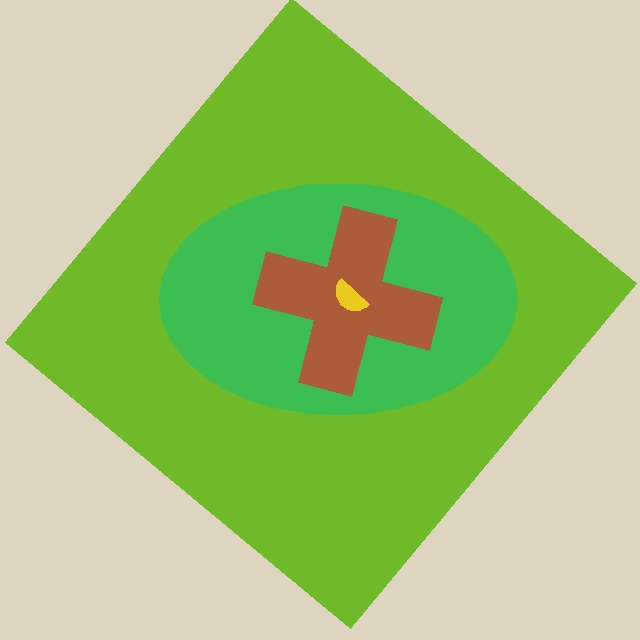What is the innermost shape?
The yellow semicircle.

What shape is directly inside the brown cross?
The yellow semicircle.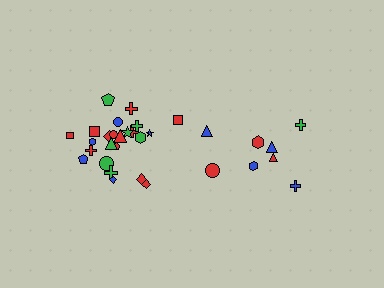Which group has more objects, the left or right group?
The left group.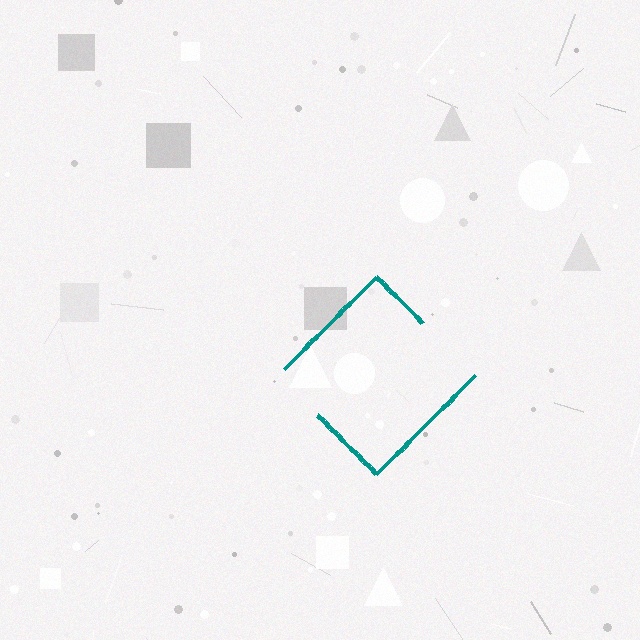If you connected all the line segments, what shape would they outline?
They would outline a diamond.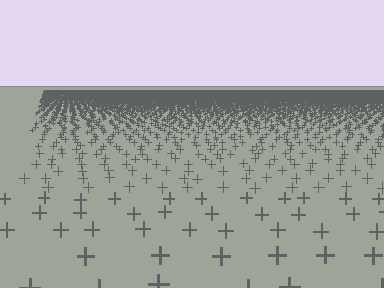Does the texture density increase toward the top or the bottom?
Density increases toward the top.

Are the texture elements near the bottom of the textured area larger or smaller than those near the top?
Larger. Near the bottom, elements are closer to the viewer and appear at a bigger on-screen size.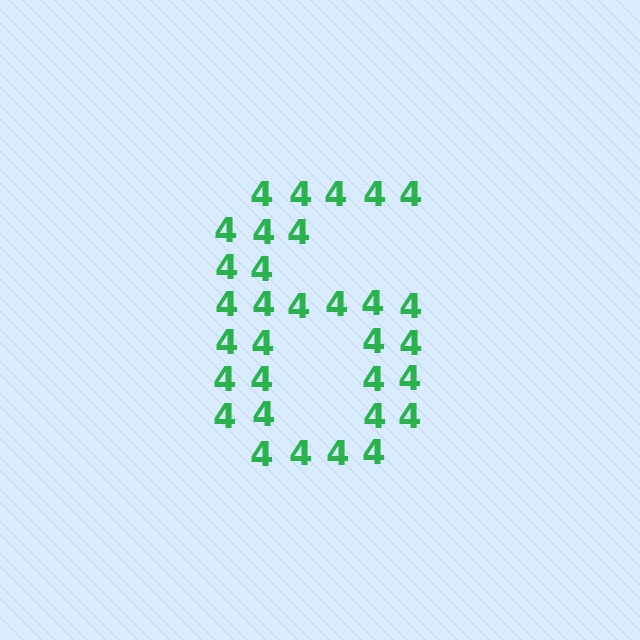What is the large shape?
The large shape is the digit 6.